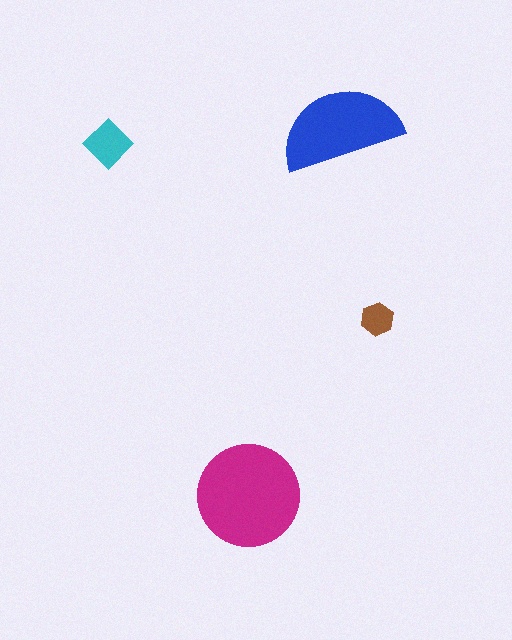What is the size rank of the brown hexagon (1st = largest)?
4th.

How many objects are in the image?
There are 4 objects in the image.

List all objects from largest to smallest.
The magenta circle, the blue semicircle, the cyan diamond, the brown hexagon.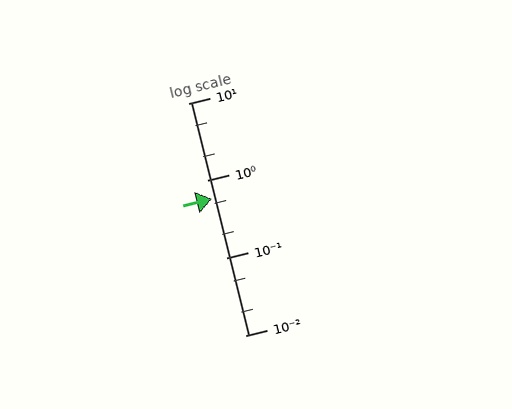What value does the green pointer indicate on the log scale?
The pointer indicates approximately 0.58.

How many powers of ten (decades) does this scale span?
The scale spans 3 decades, from 0.01 to 10.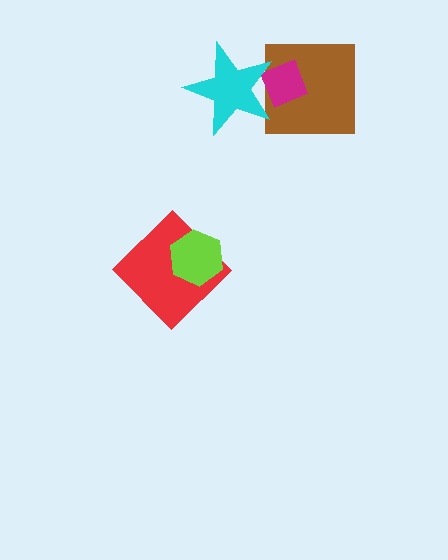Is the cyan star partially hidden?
No, no other shape covers it.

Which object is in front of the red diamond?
The lime hexagon is in front of the red diamond.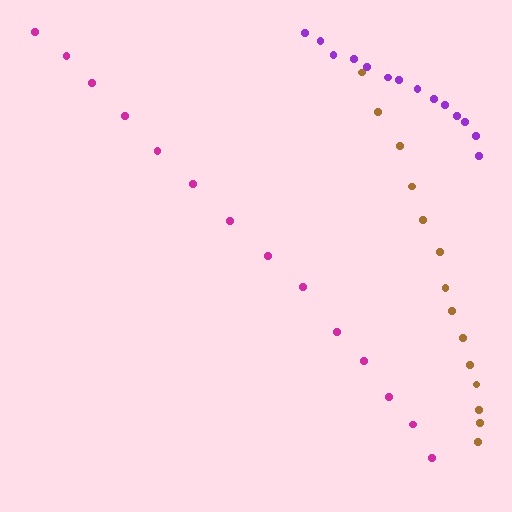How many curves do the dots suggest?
There are 3 distinct paths.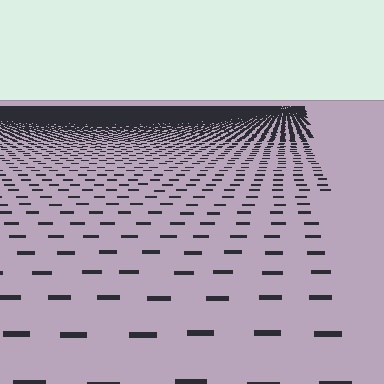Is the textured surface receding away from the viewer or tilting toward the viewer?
The surface is receding away from the viewer. Texture elements get smaller and denser toward the top.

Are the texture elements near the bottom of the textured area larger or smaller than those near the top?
Larger. Near the bottom, elements are closer to the viewer and appear at a bigger on-screen size.